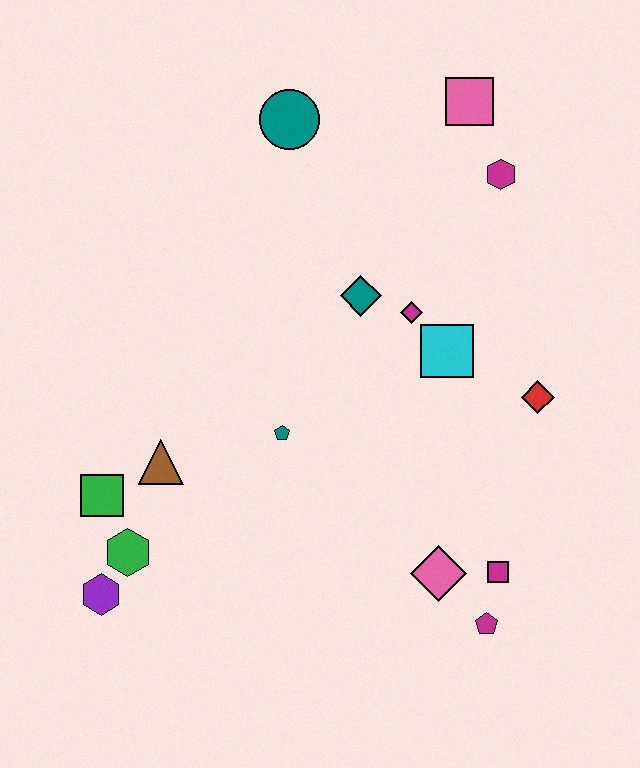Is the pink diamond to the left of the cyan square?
Yes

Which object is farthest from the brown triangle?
The pink square is farthest from the brown triangle.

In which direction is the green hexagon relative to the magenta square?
The green hexagon is to the left of the magenta square.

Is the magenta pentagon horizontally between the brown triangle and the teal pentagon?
No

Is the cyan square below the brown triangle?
No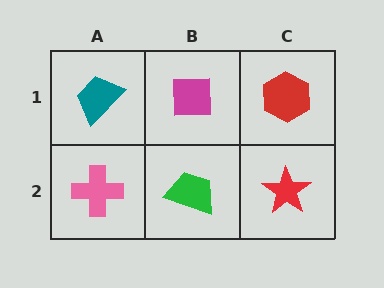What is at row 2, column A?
A pink cross.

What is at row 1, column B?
A magenta square.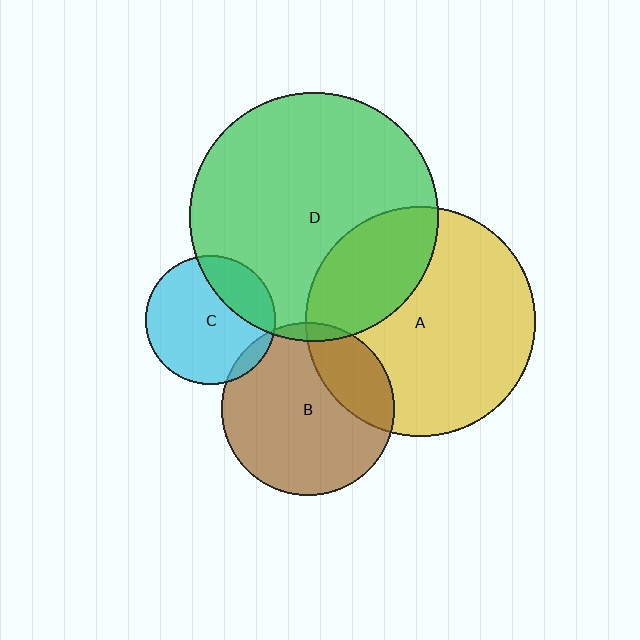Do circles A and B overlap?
Yes.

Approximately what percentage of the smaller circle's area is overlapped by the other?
Approximately 25%.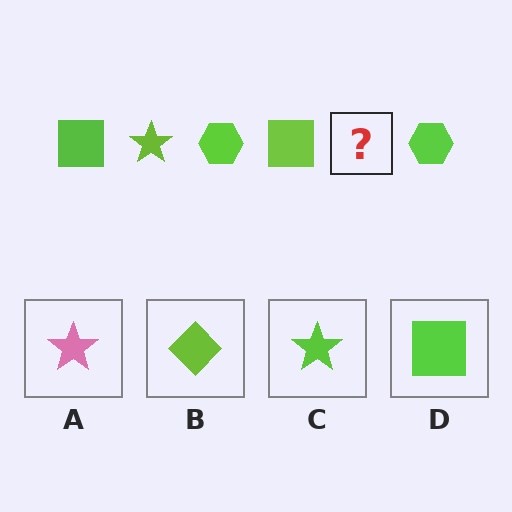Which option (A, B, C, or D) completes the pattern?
C.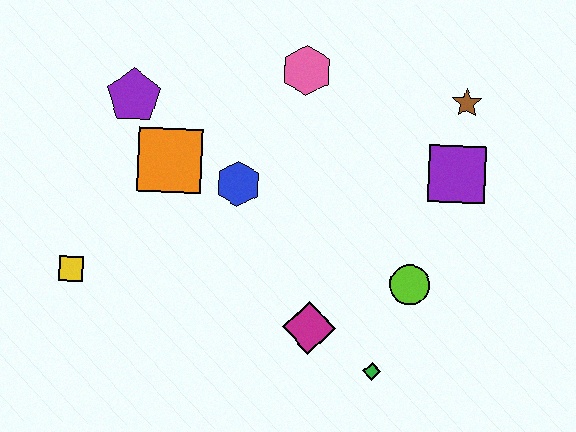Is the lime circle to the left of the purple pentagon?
No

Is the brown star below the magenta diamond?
No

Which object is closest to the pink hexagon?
The blue hexagon is closest to the pink hexagon.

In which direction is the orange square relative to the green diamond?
The orange square is to the left of the green diamond.